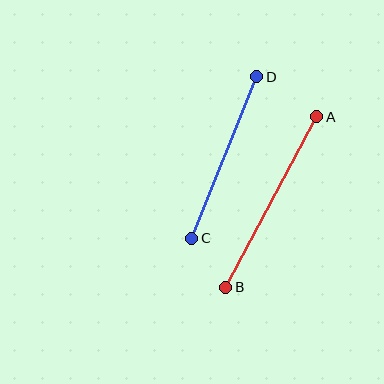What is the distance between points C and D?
The distance is approximately 174 pixels.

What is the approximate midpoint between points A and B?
The midpoint is at approximately (271, 202) pixels.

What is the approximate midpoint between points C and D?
The midpoint is at approximately (224, 158) pixels.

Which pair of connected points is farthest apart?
Points A and B are farthest apart.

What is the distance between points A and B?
The distance is approximately 193 pixels.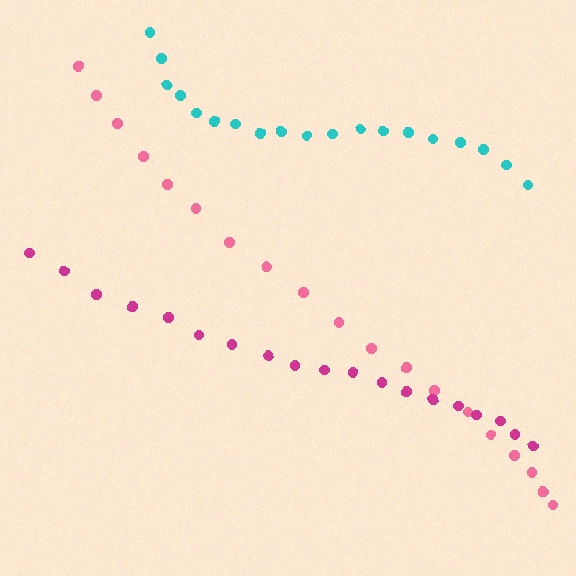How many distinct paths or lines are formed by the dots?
There are 3 distinct paths.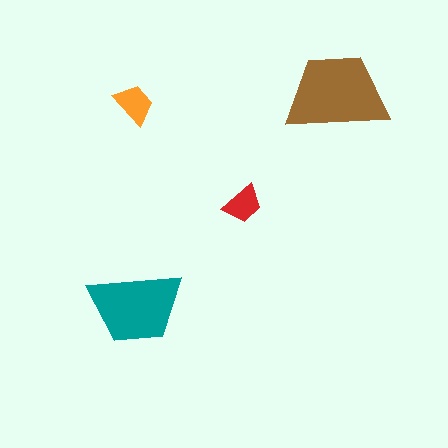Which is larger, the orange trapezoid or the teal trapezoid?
The teal one.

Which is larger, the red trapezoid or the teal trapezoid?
The teal one.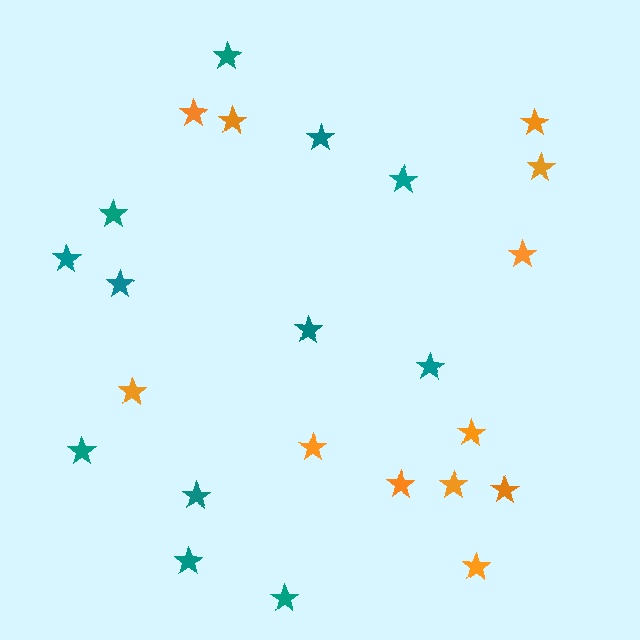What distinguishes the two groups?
There are 2 groups: one group of orange stars (12) and one group of teal stars (12).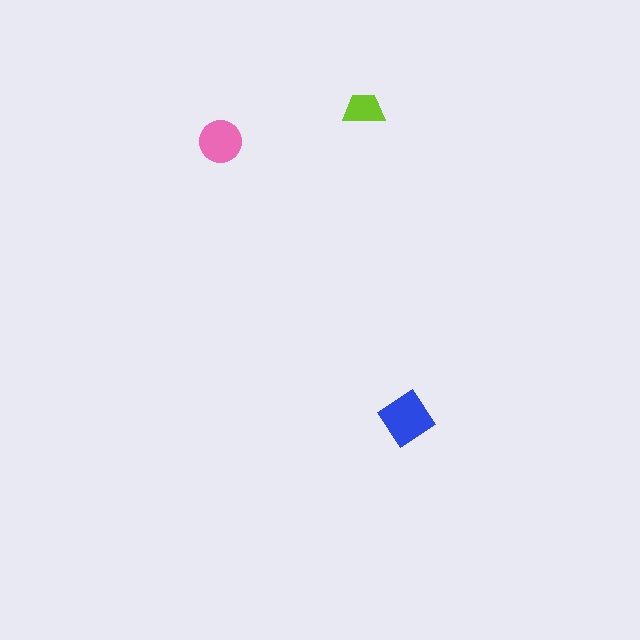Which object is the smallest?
The lime trapezoid.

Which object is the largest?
The blue diamond.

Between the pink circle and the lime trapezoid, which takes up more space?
The pink circle.